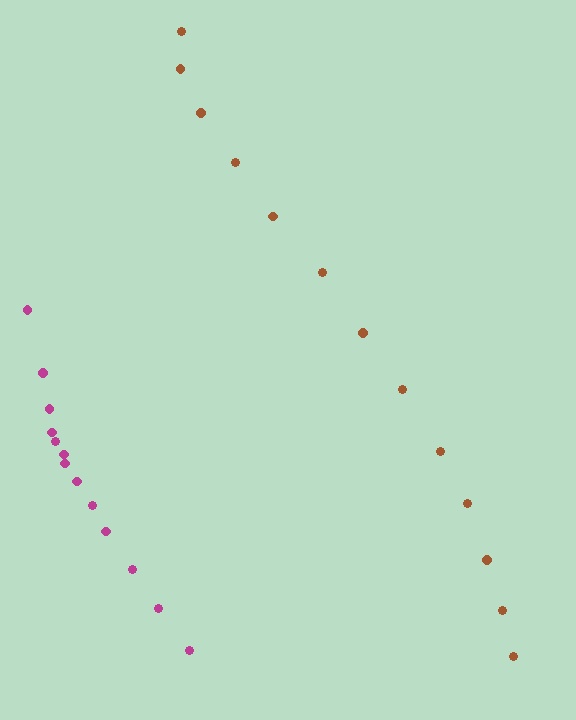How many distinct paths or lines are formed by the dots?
There are 2 distinct paths.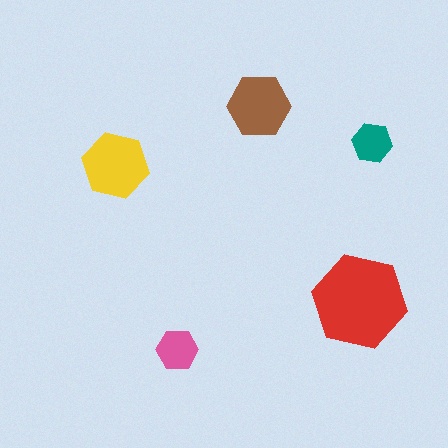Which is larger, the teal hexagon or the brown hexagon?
The brown one.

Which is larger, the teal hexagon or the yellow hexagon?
The yellow one.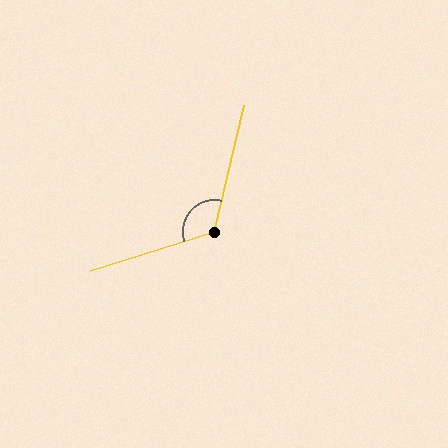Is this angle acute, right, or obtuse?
It is obtuse.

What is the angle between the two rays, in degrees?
Approximately 121 degrees.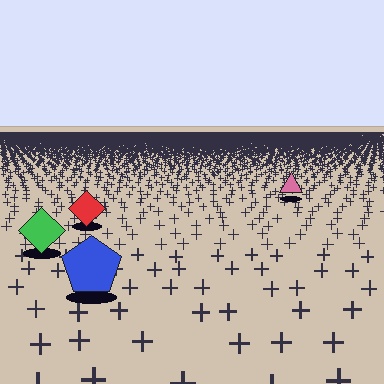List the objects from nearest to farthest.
From nearest to farthest: the blue pentagon, the green diamond, the red diamond, the pink triangle.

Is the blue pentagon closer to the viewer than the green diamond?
Yes. The blue pentagon is closer — you can tell from the texture gradient: the ground texture is coarser near it.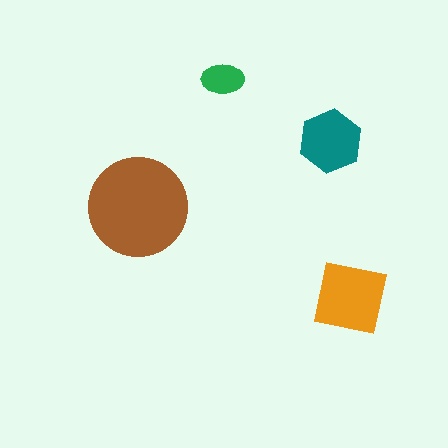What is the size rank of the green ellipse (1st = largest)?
4th.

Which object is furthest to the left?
The brown circle is leftmost.